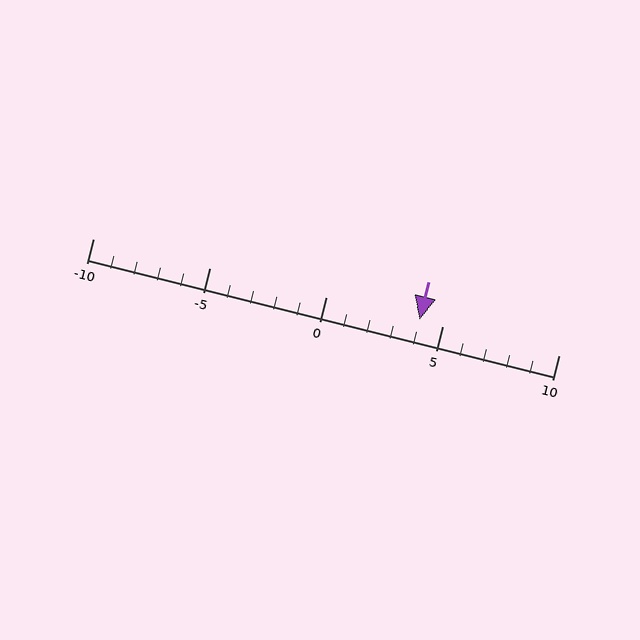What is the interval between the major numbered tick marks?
The major tick marks are spaced 5 units apart.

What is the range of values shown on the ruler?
The ruler shows values from -10 to 10.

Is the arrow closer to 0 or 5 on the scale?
The arrow is closer to 5.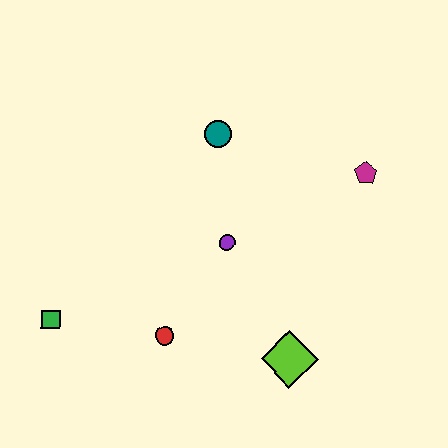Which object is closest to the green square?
The red circle is closest to the green square.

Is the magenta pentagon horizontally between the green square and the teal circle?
No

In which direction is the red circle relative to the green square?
The red circle is to the right of the green square.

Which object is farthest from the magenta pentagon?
The green square is farthest from the magenta pentagon.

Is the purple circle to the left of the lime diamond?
Yes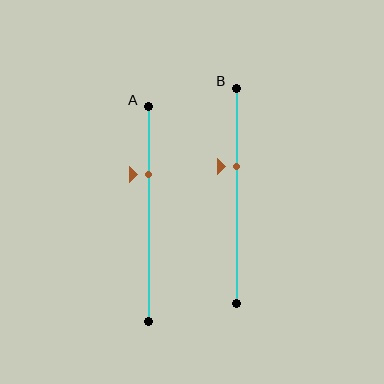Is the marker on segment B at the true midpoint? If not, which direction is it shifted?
No, the marker on segment B is shifted upward by about 14% of the segment length.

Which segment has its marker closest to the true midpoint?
Segment B has its marker closest to the true midpoint.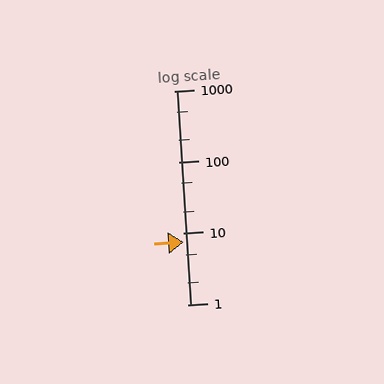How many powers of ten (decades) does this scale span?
The scale spans 3 decades, from 1 to 1000.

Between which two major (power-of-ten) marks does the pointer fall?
The pointer is between 1 and 10.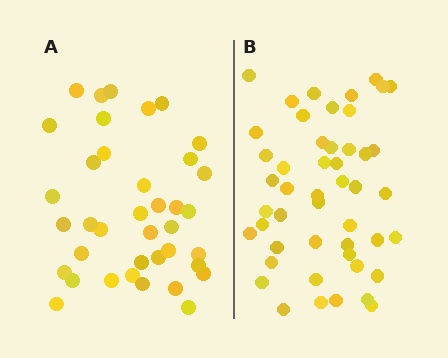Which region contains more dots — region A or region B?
Region B (the right region) has more dots.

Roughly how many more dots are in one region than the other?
Region B has roughly 10 or so more dots than region A.